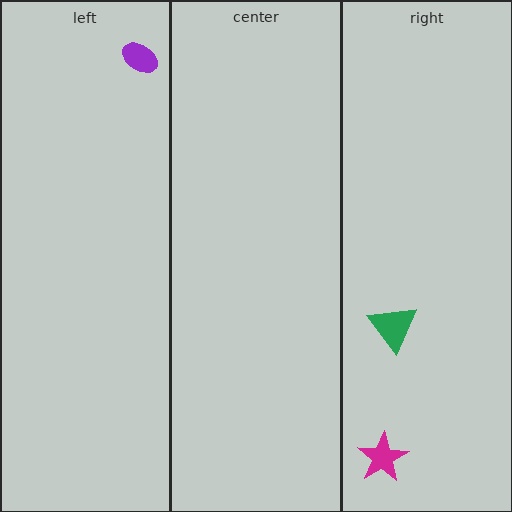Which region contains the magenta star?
The right region.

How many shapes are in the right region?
2.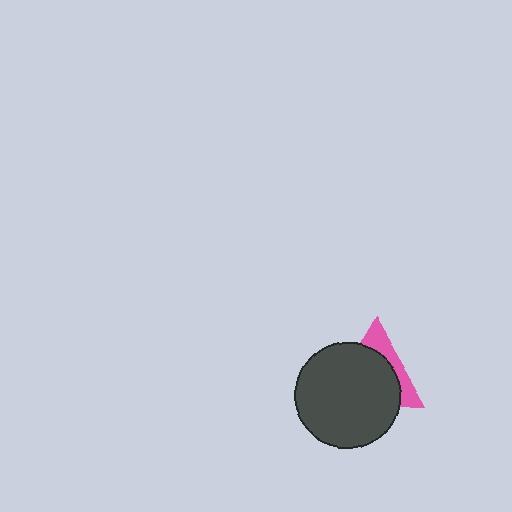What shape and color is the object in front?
The object in front is a dark gray circle.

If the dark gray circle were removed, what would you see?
You would see the complete pink triangle.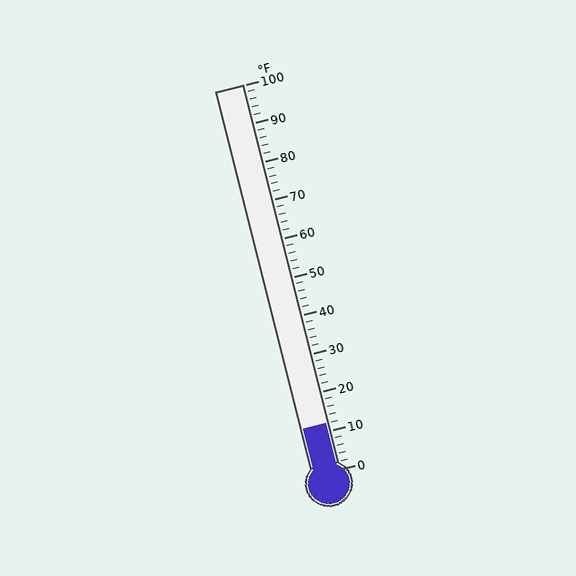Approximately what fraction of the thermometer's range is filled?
The thermometer is filled to approximately 10% of its range.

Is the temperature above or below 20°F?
The temperature is below 20°F.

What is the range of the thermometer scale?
The thermometer scale ranges from 0°F to 100°F.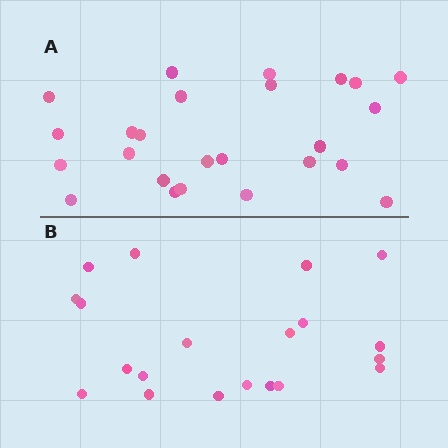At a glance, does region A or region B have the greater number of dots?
Region A (the top region) has more dots.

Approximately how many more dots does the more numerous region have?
Region A has about 5 more dots than region B.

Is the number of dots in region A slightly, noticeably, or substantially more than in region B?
Region A has noticeably more, but not dramatically so. The ratio is roughly 1.2 to 1.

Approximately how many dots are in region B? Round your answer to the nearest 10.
About 20 dots.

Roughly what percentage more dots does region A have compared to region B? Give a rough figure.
About 25% more.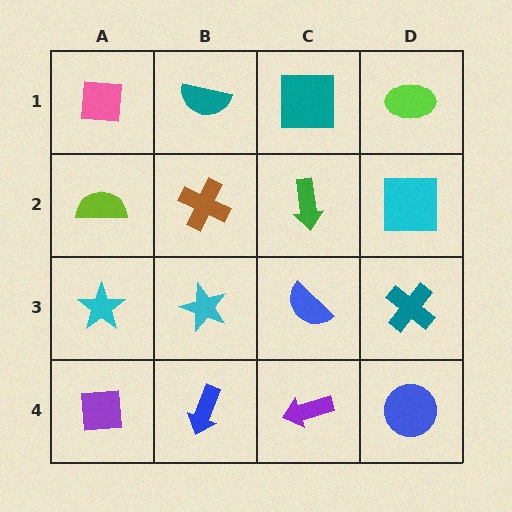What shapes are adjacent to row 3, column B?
A brown cross (row 2, column B), a blue arrow (row 4, column B), a cyan star (row 3, column A), a blue semicircle (row 3, column C).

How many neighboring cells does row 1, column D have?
2.